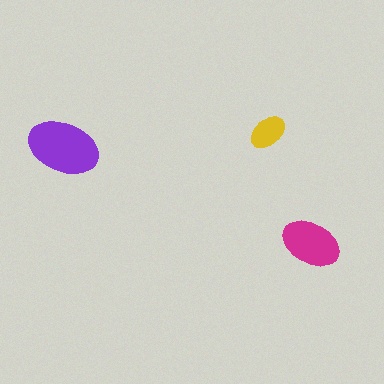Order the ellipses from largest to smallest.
the purple one, the magenta one, the yellow one.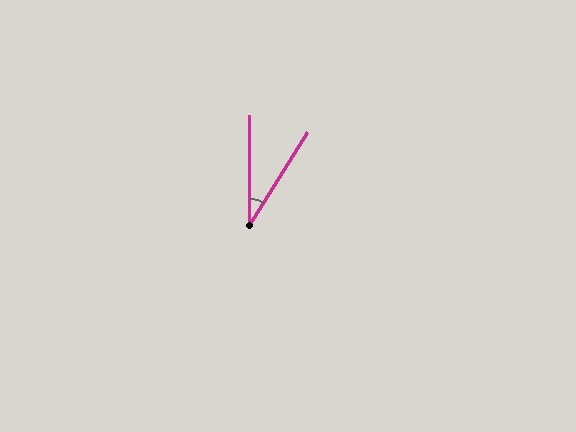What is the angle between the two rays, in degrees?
Approximately 32 degrees.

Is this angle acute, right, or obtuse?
It is acute.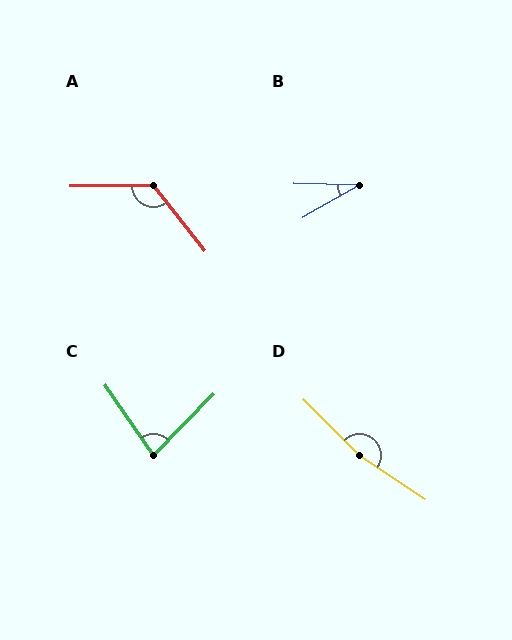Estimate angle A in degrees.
Approximately 128 degrees.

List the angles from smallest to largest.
B (31°), C (79°), A (128°), D (169°).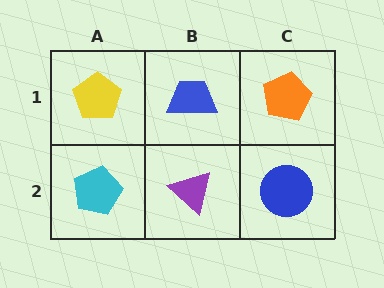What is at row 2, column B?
A purple triangle.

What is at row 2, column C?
A blue circle.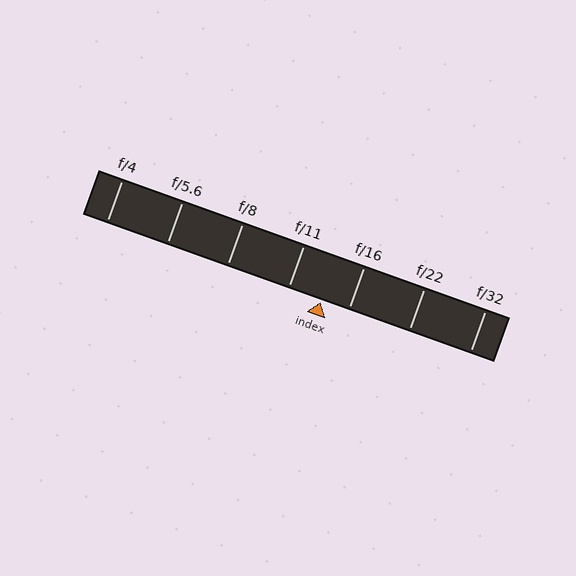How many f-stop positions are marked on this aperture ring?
There are 7 f-stop positions marked.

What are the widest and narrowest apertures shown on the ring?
The widest aperture shown is f/4 and the narrowest is f/32.